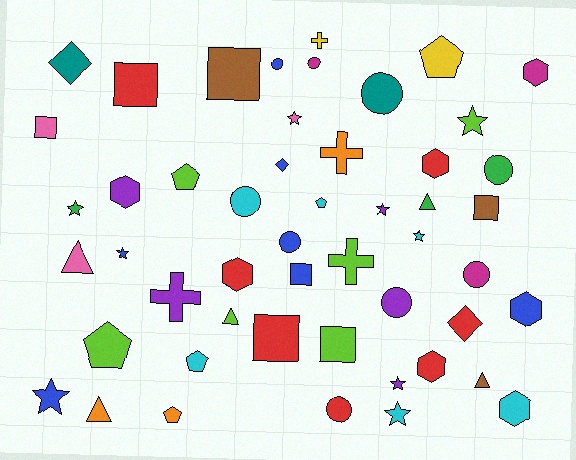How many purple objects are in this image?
There are 5 purple objects.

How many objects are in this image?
There are 50 objects.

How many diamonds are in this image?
There are 3 diamonds.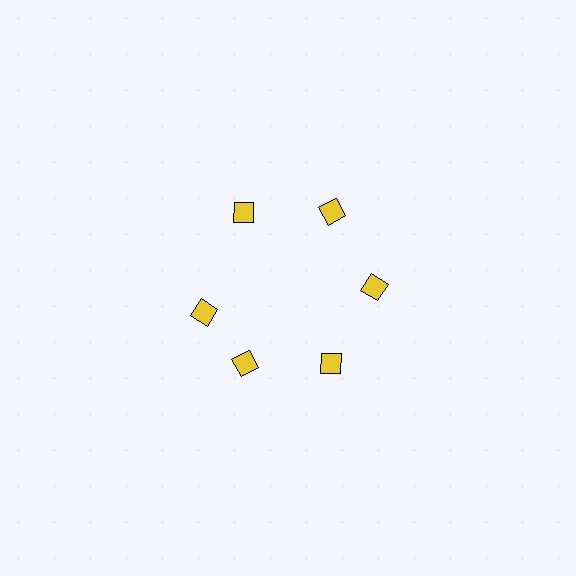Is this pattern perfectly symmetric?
No. The 6 yellow squares are arranged in a ring, but one element near the 9 o'clock position is rotated out of alignment along the ring, breaking the 6-fold rotational symmetry.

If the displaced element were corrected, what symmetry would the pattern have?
It would have 6-fold rotational symmetry — the pattern would map onto itself every 60 degrees.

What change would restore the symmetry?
The symmetry would be restored by rotating it back into even spacing with its neighbors so that all 6 squares sit at equal angles and equal distance from the center.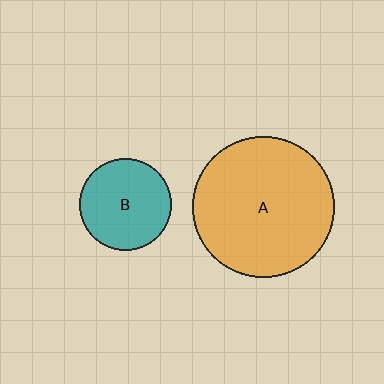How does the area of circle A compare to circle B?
Approximately 2.4 times.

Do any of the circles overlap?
No, none of the circles overlap.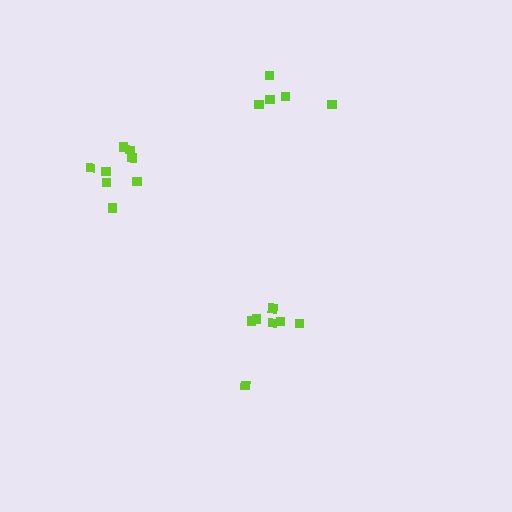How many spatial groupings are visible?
There are 3 spatial groupings.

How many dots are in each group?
Group 1: 7 dots, Group 2: 5 dots, Group 3: 8 dots (20 total).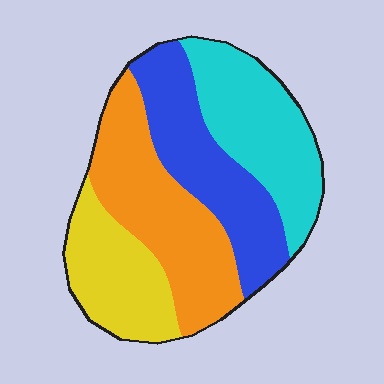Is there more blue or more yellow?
Blue.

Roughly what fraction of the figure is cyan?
Cyan covers 25% of the figure.